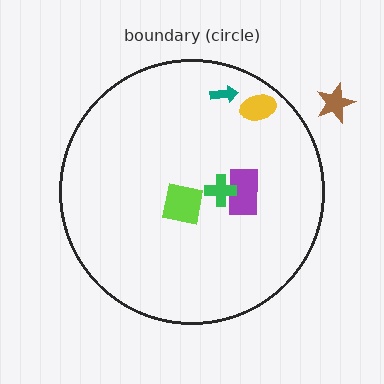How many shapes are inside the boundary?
5 inside, 1 outside.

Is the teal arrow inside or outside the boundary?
Inside.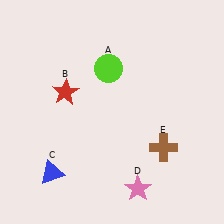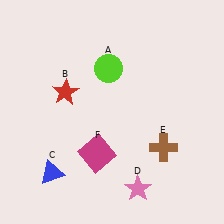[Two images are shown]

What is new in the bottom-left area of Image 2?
A magenta square (F) was added in the bottom-left area of Image 2.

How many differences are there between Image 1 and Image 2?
There is 1 difference between the two images.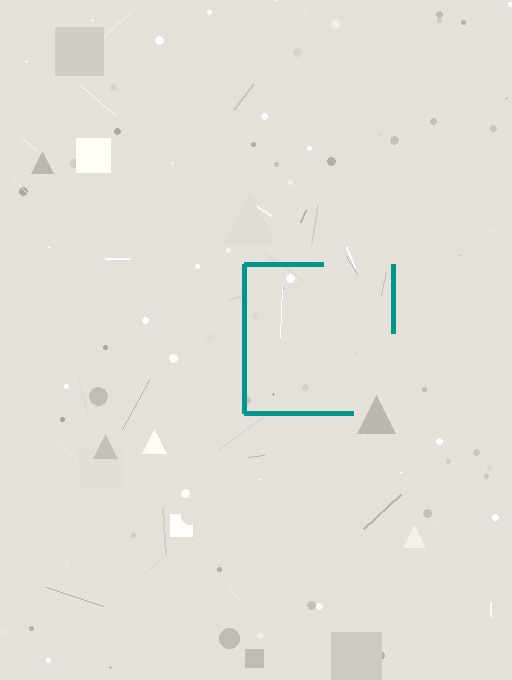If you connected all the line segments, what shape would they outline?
They would outline a square.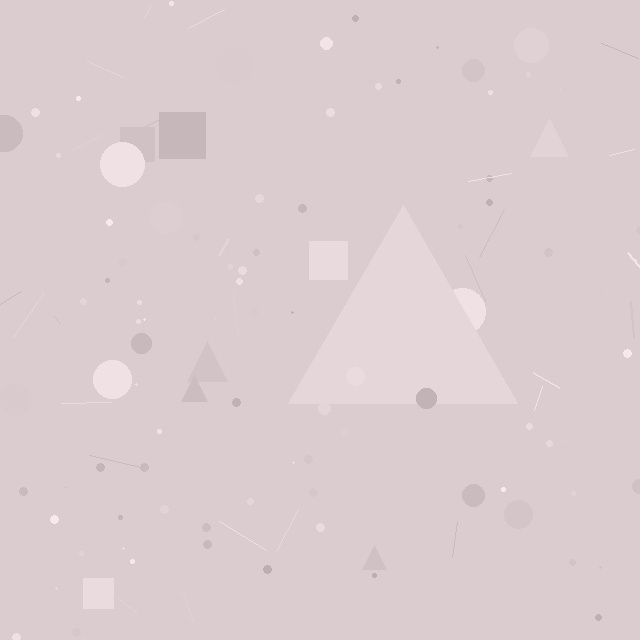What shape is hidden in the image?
A triangle is hidden in the image.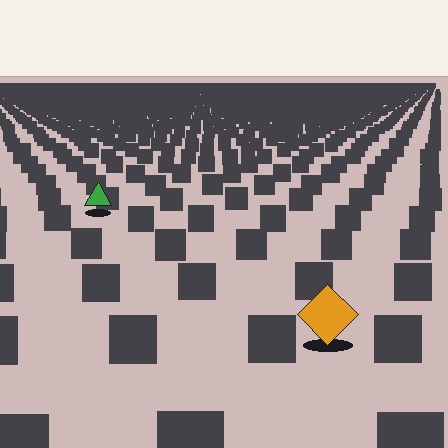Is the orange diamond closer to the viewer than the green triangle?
Yes. The orange diamond is closer — you can tell from the texture gradient: the ground texture is coarser near it.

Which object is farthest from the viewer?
The green triangle is farthest from the viewer. It appears smaller and the ground texture around it is denser.